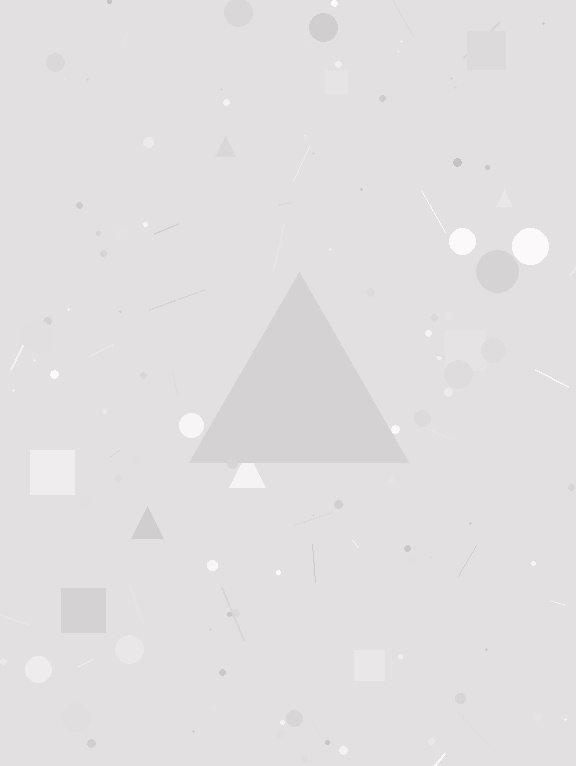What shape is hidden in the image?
A triangle is hidden in the image.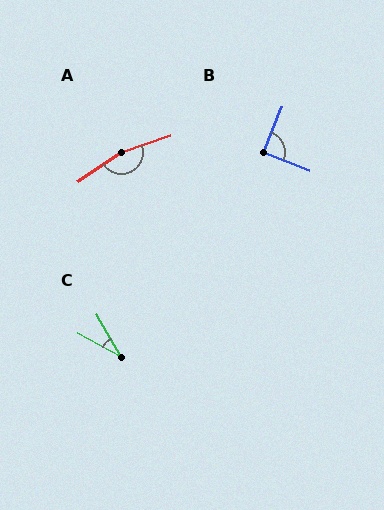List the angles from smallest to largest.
C (32°), B (89°), A (165°).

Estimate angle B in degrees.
Approximately 89 degrees.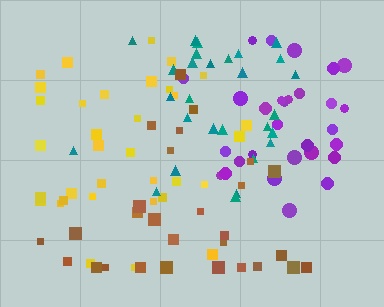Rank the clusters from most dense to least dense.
purple, teal, brown, yellow.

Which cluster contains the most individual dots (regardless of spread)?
Yellow (35).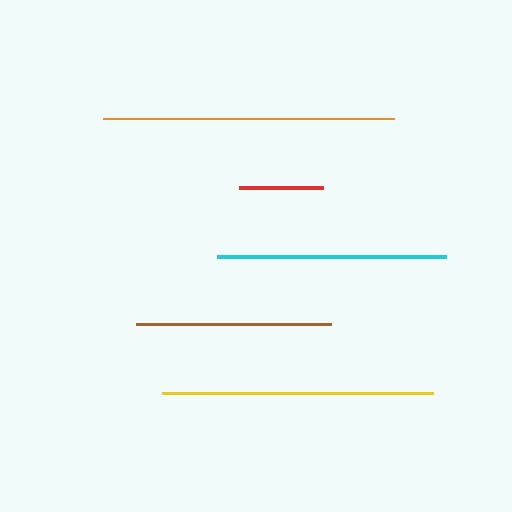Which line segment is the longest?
The orange line is the longest at approximately 291 pixels.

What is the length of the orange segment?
The orange segment is approximately 291 pixels long.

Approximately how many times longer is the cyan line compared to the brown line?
The cyan line is approximately 1.2 times the length of the brown line.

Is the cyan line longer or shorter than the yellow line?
The yellow line is longer than the cyan line.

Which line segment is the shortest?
The red line is the shortest at approximately 85 pixels.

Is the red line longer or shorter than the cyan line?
The cyan line is longer than the red line.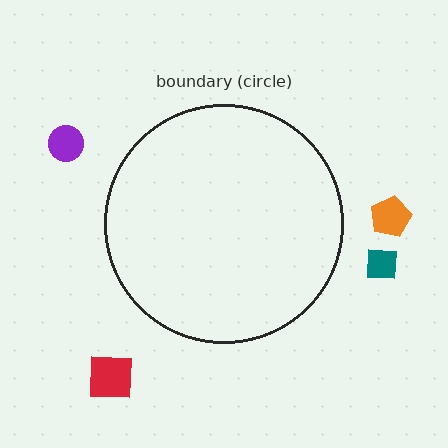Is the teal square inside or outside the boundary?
Outside.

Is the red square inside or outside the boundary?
Outside.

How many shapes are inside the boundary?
0 inside, 4 outside.